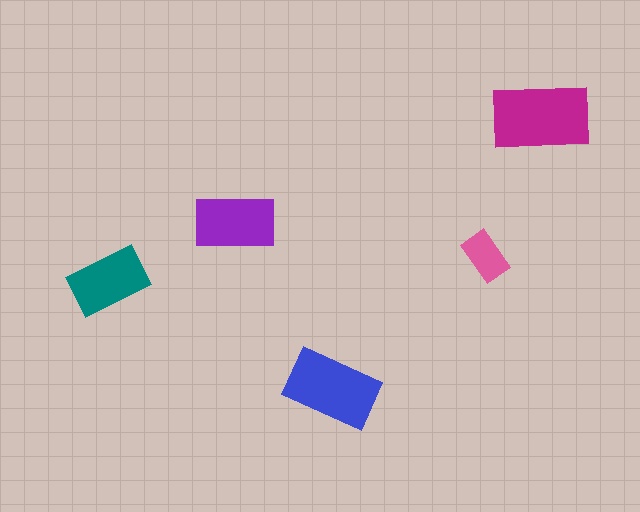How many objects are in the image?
There are 5 objects in the image.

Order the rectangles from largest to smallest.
the magenta one, the blue one, the purple one, the teal one, the pink one.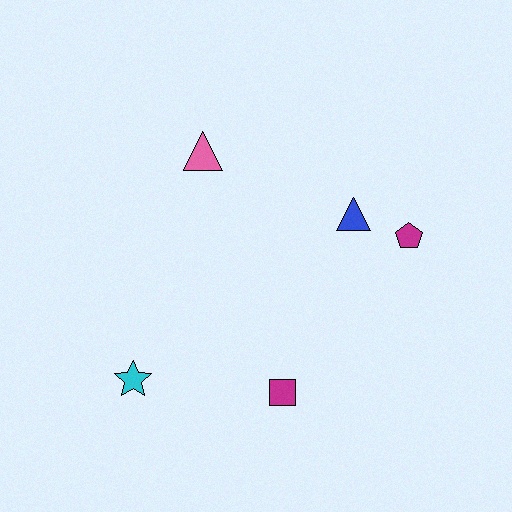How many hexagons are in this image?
There are no hexagons.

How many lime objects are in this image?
There are no lime objects.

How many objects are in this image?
There are 5 objects.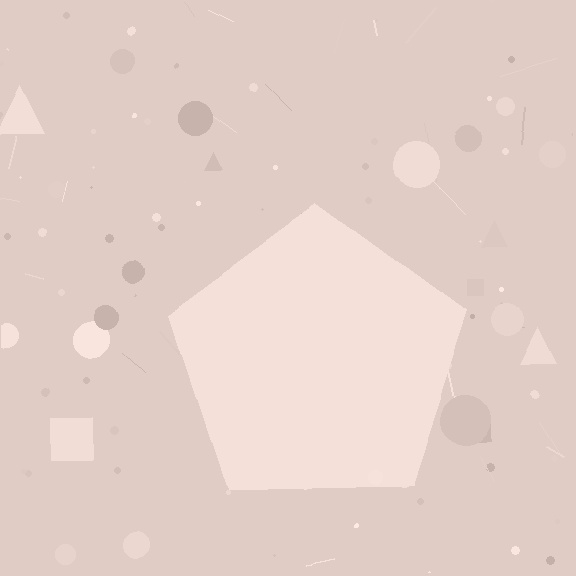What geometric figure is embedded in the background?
A pentagon is embedded in the background.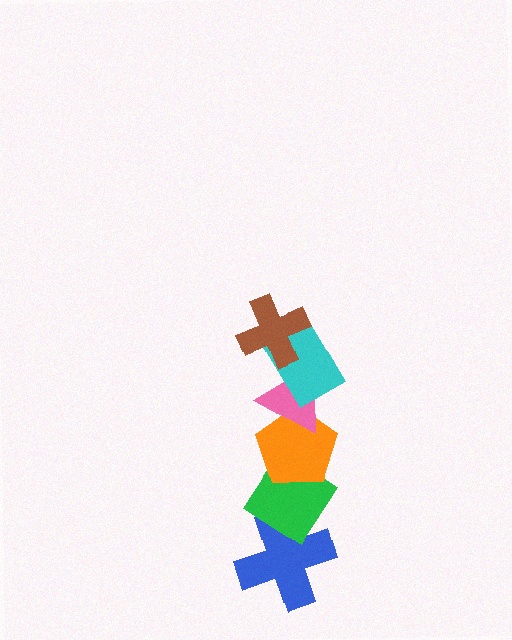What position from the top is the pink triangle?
The pink triangle is 3rd from the top.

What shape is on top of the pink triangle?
The cyan rectangle is on top of the pink triangle.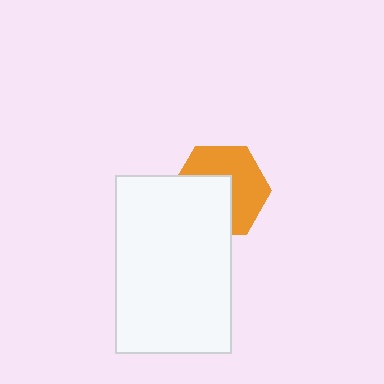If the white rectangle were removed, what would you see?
You would see the complete orange hexagon.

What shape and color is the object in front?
The object in front is a white rectangle.